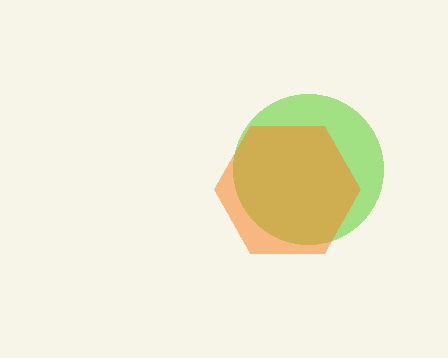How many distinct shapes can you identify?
There are 2 distinct shapes: a lime circle, an orange hexagon.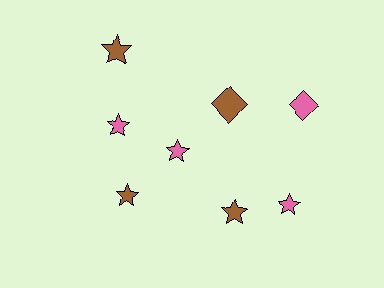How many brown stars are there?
There are 3 brown stars.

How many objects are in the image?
There are 8 objects.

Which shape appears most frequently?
Star, with 6 objects.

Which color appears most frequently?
Pink, with 4 objects.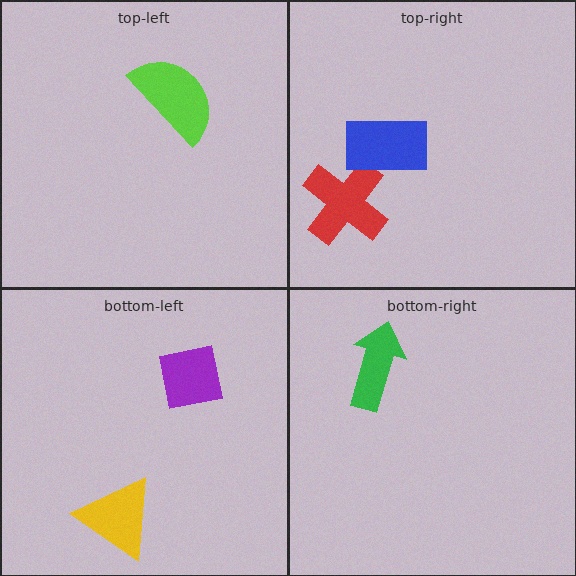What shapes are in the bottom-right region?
The green arrow.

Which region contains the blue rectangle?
The top-right region.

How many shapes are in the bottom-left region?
2.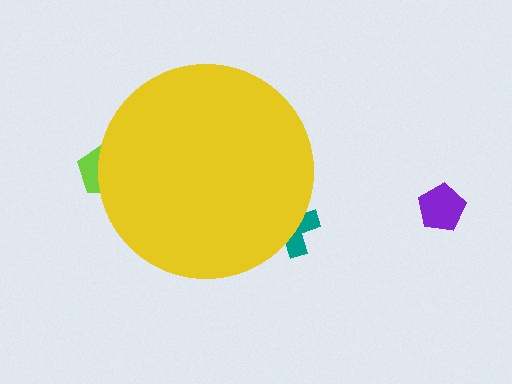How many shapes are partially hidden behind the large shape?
2 shapes are partially hidden.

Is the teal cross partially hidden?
Yes, the teal cross is partially hidden behind the yellow circle.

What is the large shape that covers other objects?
A yellow circle.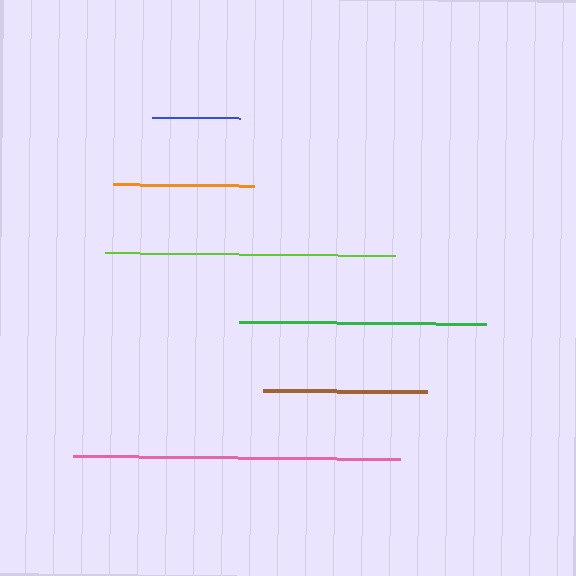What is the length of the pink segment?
The pink segment is approximately 327 pixels long.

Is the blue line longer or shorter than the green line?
The green line is longer than the blue line.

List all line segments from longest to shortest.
From longest to shortest: pink, lime, green, brown, orange, blue.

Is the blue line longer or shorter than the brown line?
The brown line is longer than the blue line.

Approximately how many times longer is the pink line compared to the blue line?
The pink line is approximately 3.7 times the length of the blue line.